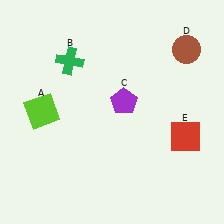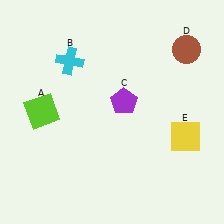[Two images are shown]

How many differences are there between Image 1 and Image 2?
There are 2 differences between the two images.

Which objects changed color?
B changed from green to cyan. E changed from red to yellow.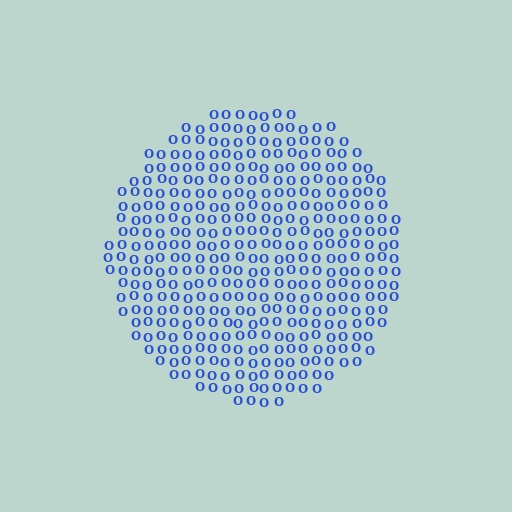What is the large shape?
The large shape is a circle.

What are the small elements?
The small elements are letter O's.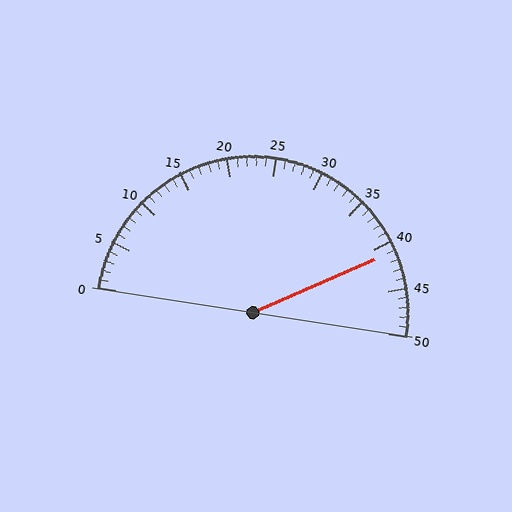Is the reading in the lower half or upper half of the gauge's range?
The reading is in the upper half of the range (0 to 50).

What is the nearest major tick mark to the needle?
The nearest major tick mark is 40.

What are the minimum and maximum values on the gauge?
The gauge ranges from 0 to 50.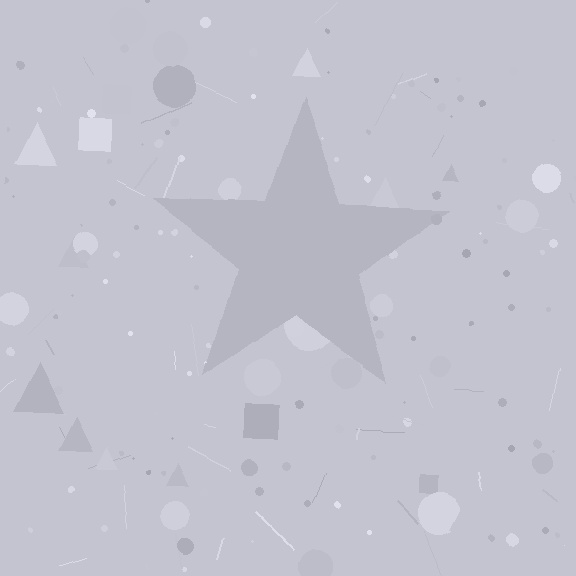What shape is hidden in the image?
A star is hidden in the image.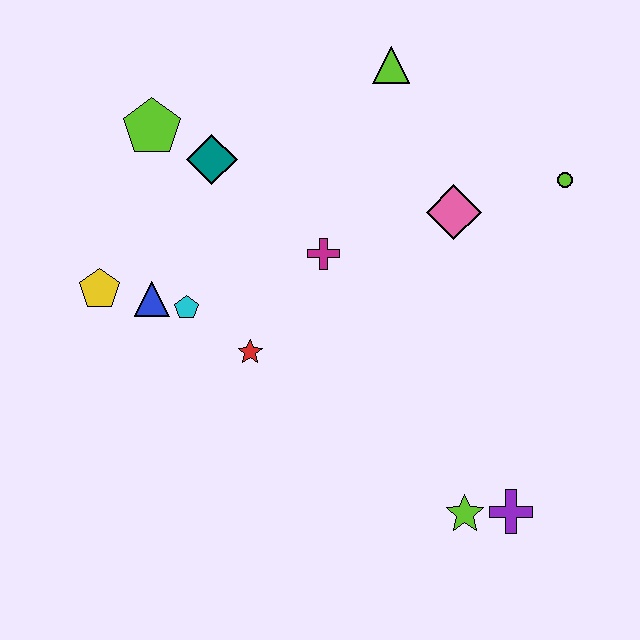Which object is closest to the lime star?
The purple cross is closest to the lime star.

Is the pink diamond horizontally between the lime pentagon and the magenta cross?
No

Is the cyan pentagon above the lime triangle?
No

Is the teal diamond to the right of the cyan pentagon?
Yes